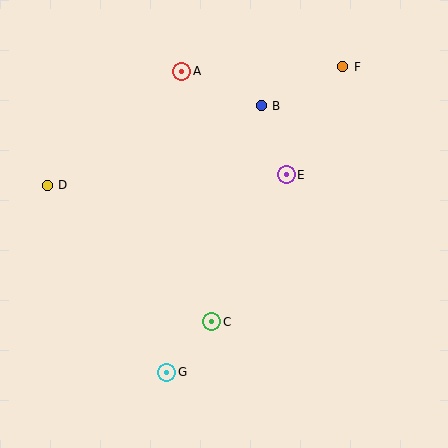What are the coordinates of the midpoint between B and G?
The midpoint between B and G is at (214, 239).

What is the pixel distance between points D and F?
The distance between D and F is 318 pixels.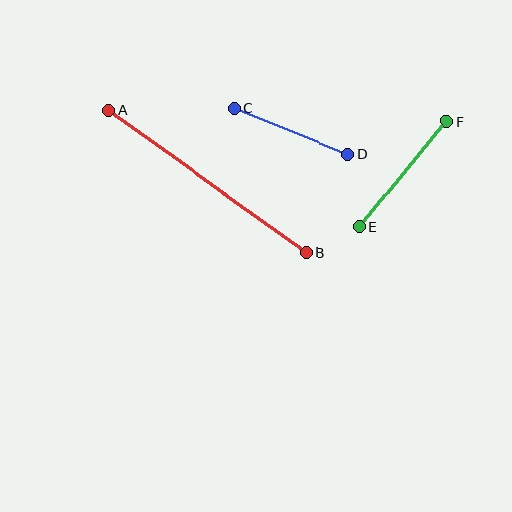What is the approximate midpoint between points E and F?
The midpoint is at approximately (403, 174) pixels.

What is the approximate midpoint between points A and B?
The midpoint is at approximately (208, 181) pixels.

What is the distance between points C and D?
The distance is approximately 122 pixels.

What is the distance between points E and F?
The distance is approximately 137 pixels.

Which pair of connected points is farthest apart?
Points A and B are farthest apart.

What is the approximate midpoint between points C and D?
The midpoint is at approximately (291, 131) pixels.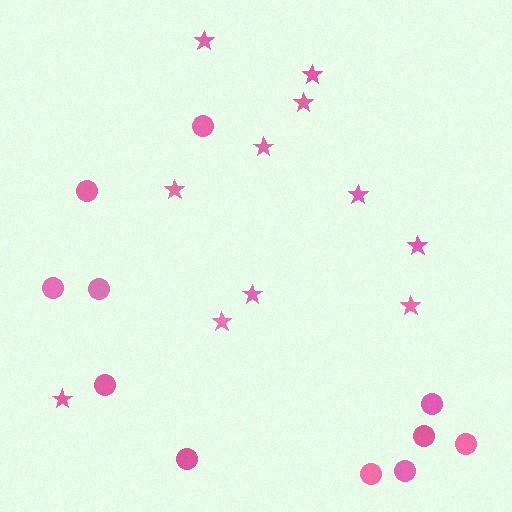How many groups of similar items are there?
There are 2 groups: one group of stars (11) and one group of circles (11).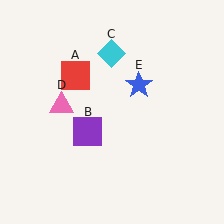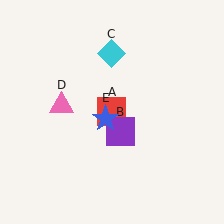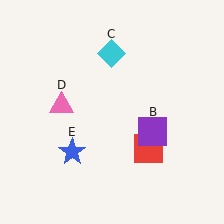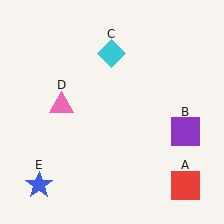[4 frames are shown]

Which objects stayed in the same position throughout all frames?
Cyan diamond (object C) and pink triangle (object D) remained stationary.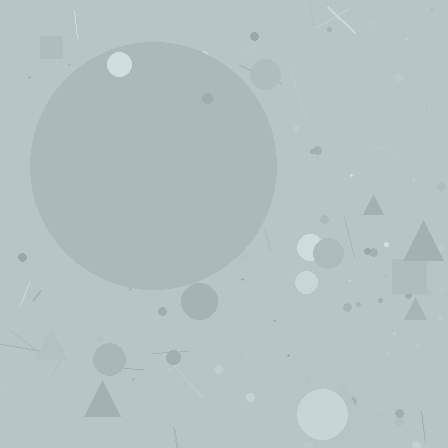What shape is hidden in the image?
A circle is hidden in the image.